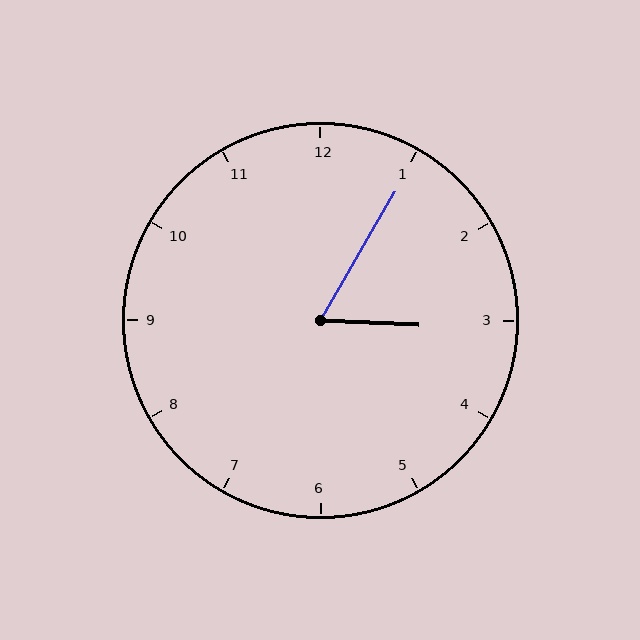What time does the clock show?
3:05.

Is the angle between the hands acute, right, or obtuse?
It is acute.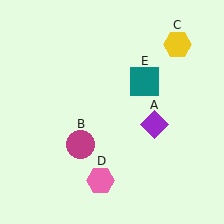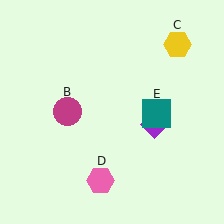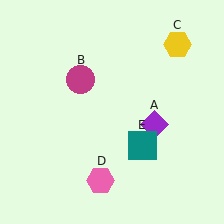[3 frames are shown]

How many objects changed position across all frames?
2 objects changed position: magenta circle (object B), teal square (object E).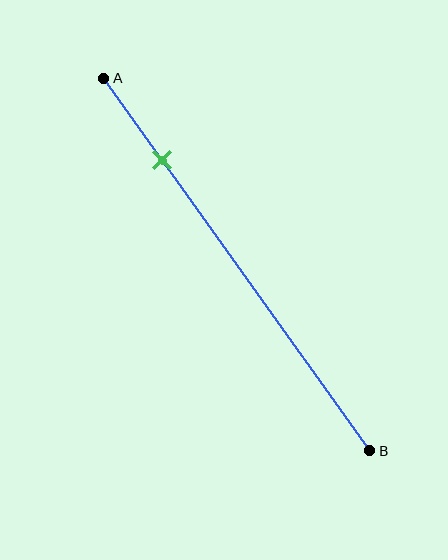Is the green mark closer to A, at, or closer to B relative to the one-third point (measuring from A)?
The green mark is closer to point A than the one-third point of segment AB.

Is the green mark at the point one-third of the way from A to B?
No, the mark is at about 20% from A, not at the 33% one-third point.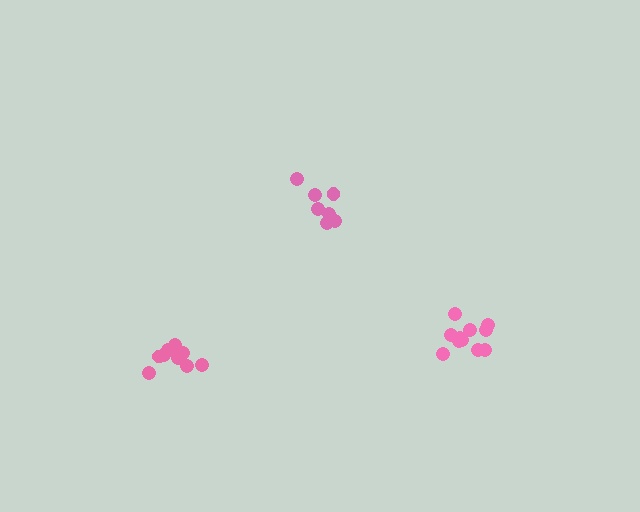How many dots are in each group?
Group 1: 9 dots, Group 2: 7 dots, Group 3: 11 dots (27 total).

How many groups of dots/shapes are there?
There are 3 groups.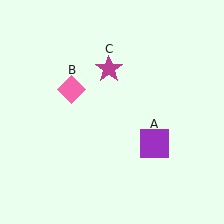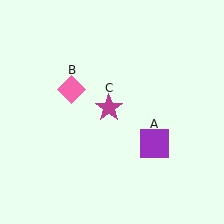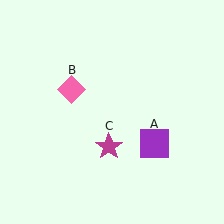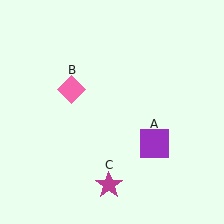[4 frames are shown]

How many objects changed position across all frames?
1 object changed position: magenta star (object C).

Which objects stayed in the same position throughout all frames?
Purple square (object A) and pink diamond (object B) remained stationary.